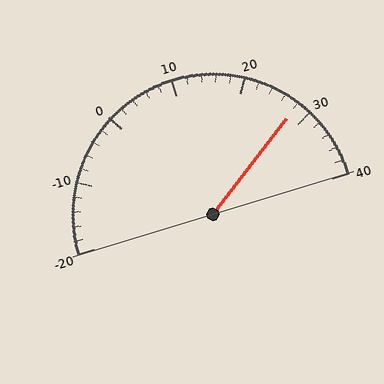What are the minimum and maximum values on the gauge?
The gauge ranges from -20 to 40.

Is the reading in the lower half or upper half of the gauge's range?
The reading is in the upper half of the range (-20 to 40).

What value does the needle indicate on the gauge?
The needle indicates approximately 28.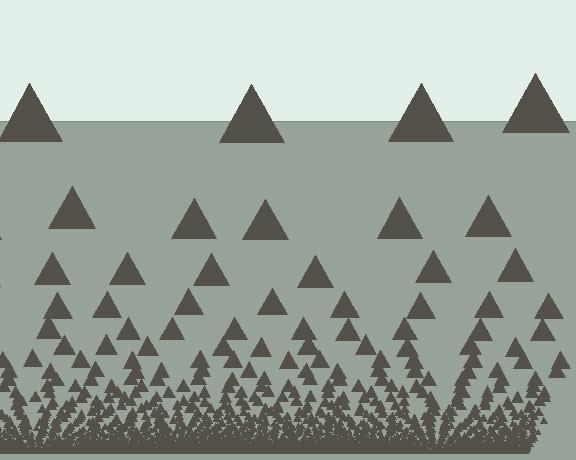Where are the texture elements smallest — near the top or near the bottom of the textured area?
Near the bottom.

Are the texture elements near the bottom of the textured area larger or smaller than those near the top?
Smaller. The gradient is inverted — elements near the bottom are smaller and denser.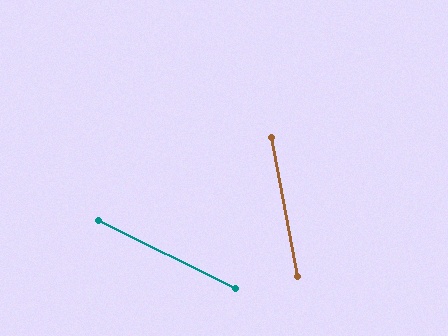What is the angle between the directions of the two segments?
Approximately 53 degrees.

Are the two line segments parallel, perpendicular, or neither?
Neither parallel nor perpendicular — they differ by about 53°.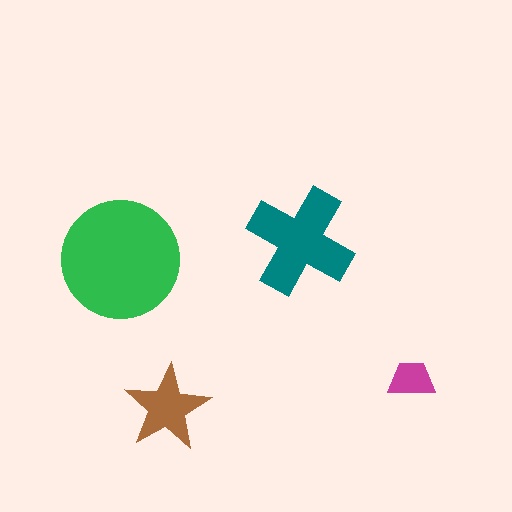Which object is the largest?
The green circle.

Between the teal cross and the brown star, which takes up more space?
The teal cross.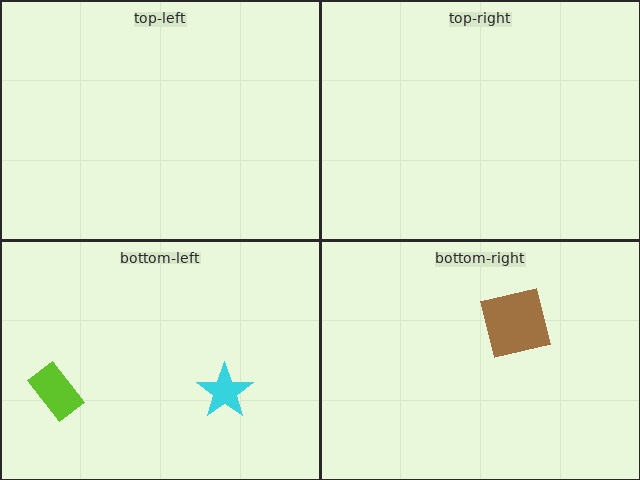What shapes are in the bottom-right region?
The brown square.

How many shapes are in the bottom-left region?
2.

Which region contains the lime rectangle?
The bottom-left region.